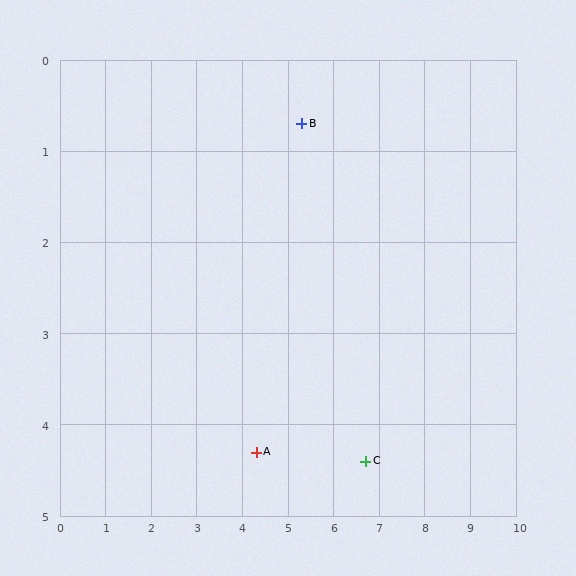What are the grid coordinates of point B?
Point B is at approximately (5.3, 0.7).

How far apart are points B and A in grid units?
Points B and A are about 3.7 grid units apart.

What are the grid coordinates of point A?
Point A is at approximately (4.3, 4.3).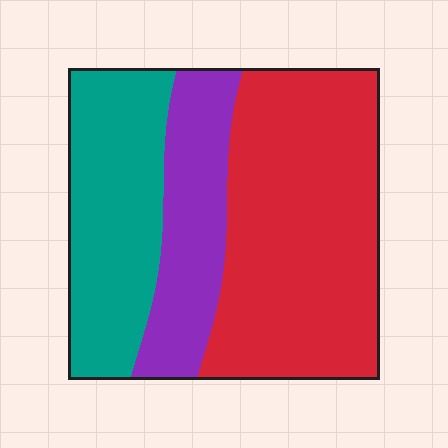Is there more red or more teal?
Red.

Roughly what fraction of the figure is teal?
Teal covers around 30% of the figure.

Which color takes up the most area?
Red, at roughly 50%.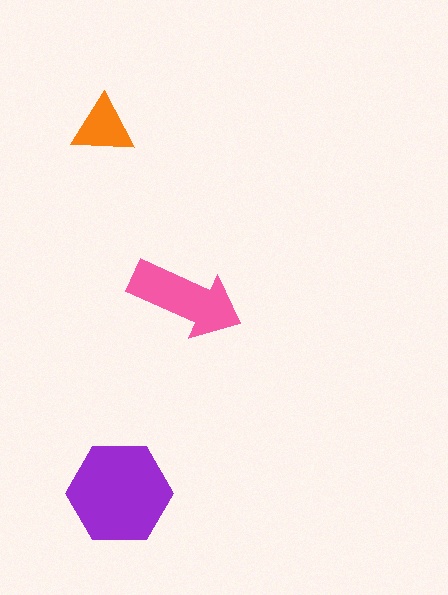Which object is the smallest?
The orange triangle.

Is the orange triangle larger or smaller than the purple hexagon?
Smaller.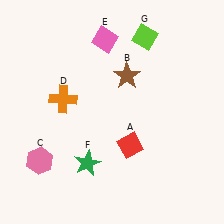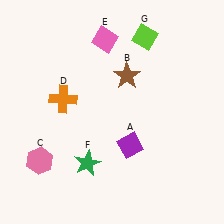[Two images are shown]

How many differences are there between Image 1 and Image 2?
There is 1 difference between the two images.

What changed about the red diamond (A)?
In Image 1, A is red. In Image 2, it changed to purple.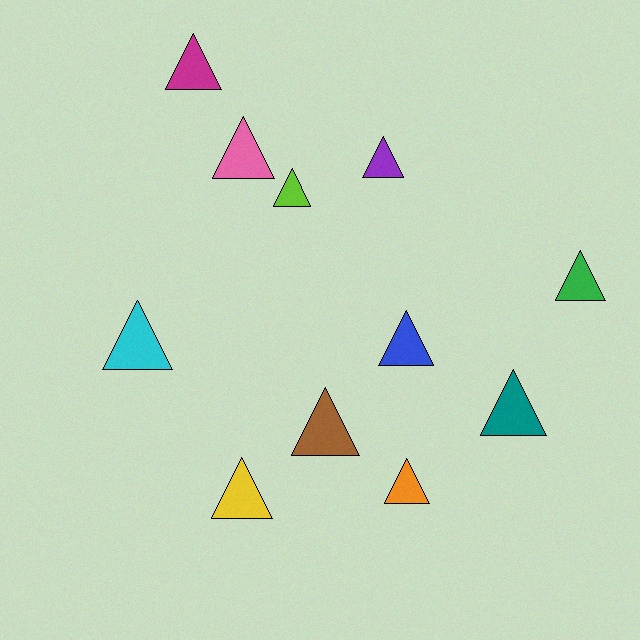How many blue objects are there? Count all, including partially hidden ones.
There is 1 blue object.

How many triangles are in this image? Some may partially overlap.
There are 11 triangles.